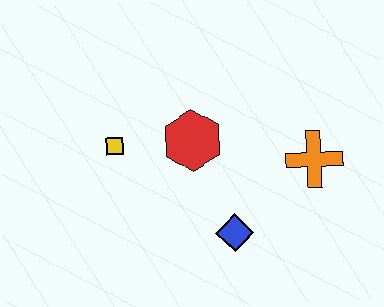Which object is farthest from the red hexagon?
The orange cross is farthest from the red hexagon.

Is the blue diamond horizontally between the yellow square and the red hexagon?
No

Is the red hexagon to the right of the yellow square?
Yes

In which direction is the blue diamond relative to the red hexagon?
The blue diamond is below the red hexagon.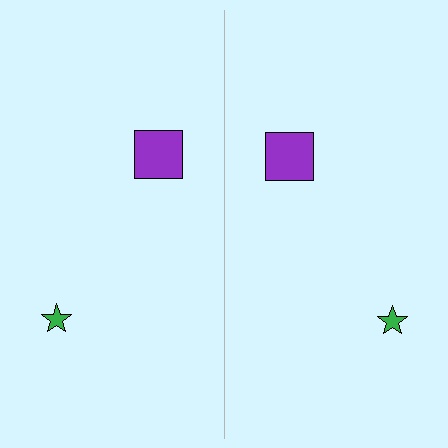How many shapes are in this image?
There are 4 shapes in this image.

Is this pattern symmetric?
Yes, this pattern has bilateral (reflection) symmetry.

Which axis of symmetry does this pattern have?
The pattern has a vertical axis of symmetry running through the center of the image.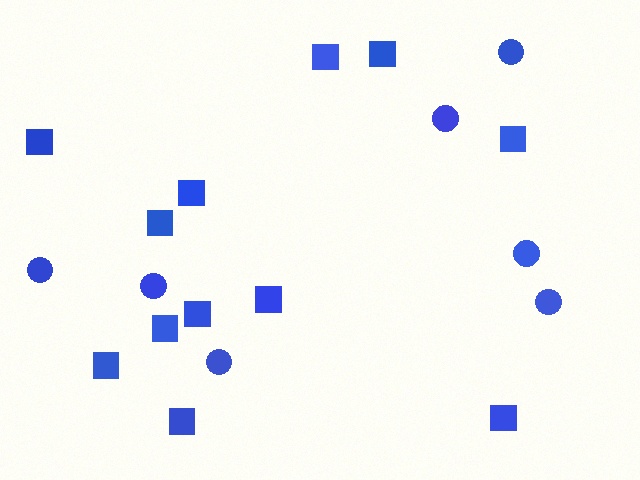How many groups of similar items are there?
There are 2 groups: one group of squares (12) and one group of circles (7).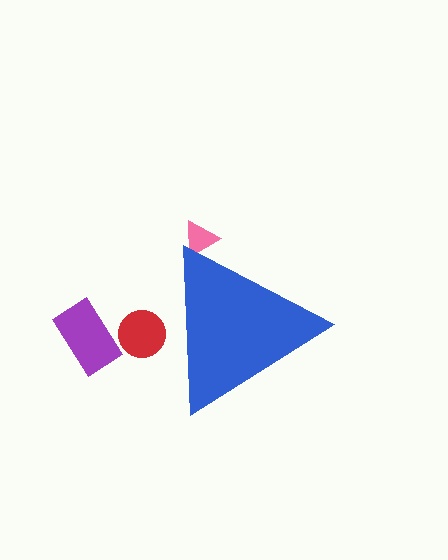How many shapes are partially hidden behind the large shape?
2 shapes are partially hidden.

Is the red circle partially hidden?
Yes, the red circle is partially hidden behind the blue triangle.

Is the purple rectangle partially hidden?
No, the purple rectangle is fully visible.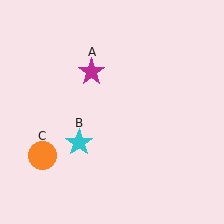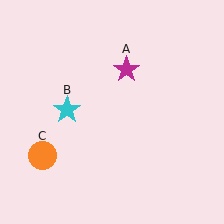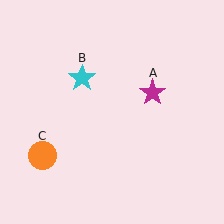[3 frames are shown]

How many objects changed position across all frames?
2 objects changed position: magenta star (object A), cyan star (object B).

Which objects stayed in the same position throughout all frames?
Orange circle (object C) remained stationary.